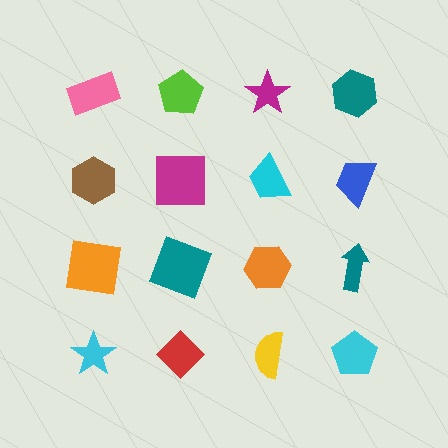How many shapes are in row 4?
4 shapes.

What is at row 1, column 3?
A magenta star.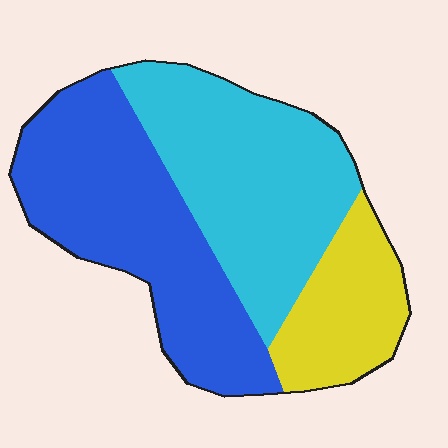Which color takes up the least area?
Yellow, at roughly 20%.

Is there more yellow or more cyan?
Cyan.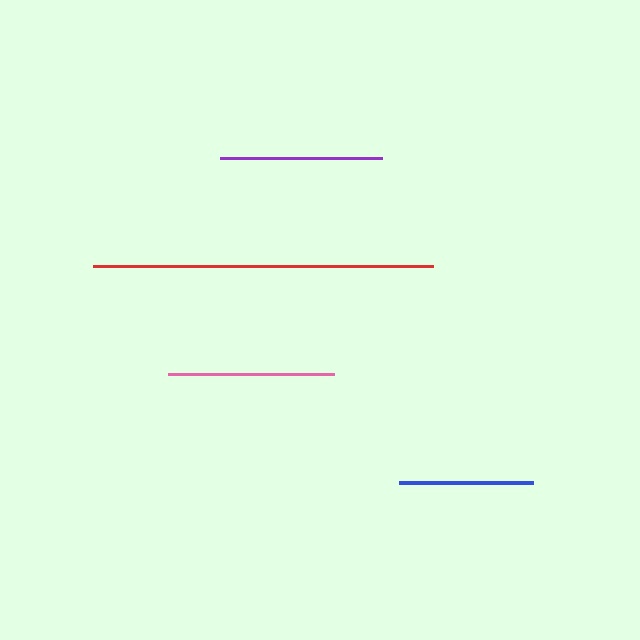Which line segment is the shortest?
The blue line is the shortest at approximately 134 pixels.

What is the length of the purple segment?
The purple segment is approximately 162 pixels long.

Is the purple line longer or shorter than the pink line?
The pink line is longer than the purple line.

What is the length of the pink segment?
The pink segment is approximately 166 pixels long.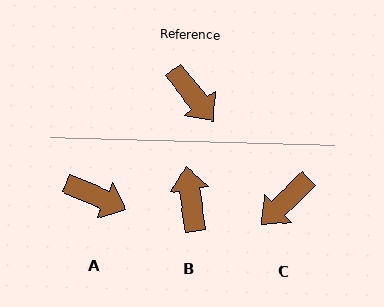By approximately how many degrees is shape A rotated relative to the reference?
Approximately 28 degrees counter-clockwise.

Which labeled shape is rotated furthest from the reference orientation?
B, about 150 degrees away.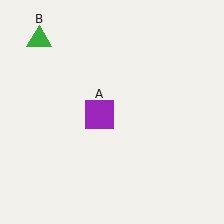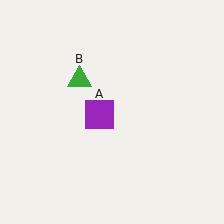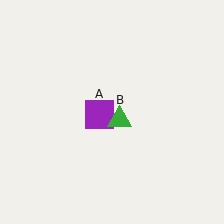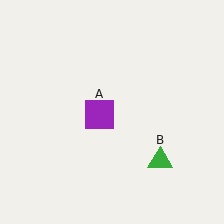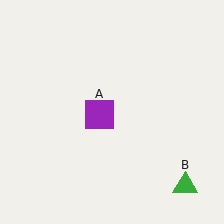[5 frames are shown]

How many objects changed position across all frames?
1 object changed position: green triangle (object B).